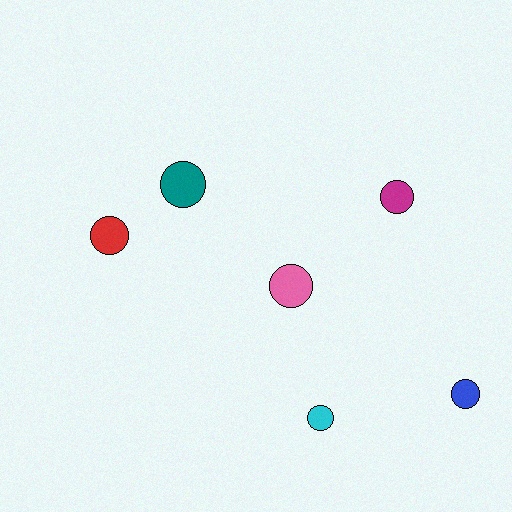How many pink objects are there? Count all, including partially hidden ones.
There is 1 pink object.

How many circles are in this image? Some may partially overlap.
There are 6 circles.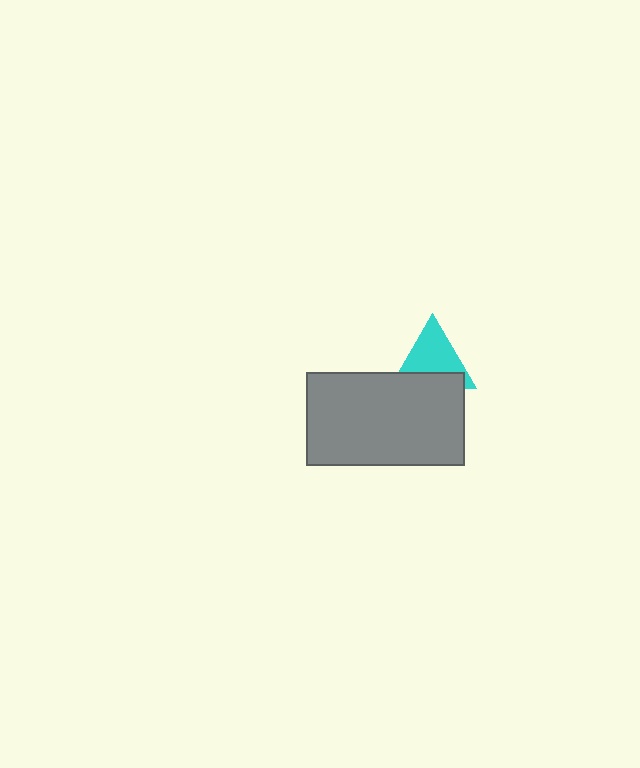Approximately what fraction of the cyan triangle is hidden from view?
Roughly 38% of the cyan triangle is hidden behind the gray rectangle.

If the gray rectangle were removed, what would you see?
You would see the complete cyan triangle.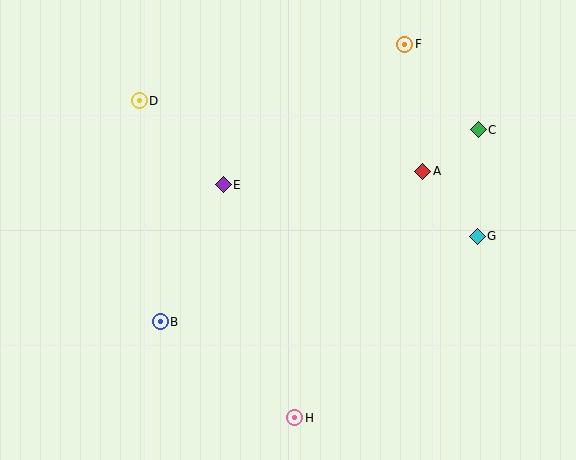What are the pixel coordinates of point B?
Point B is at (160, 322).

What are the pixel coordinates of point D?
Point D is at (139, 101).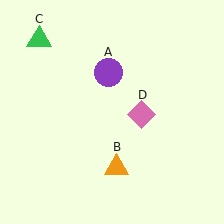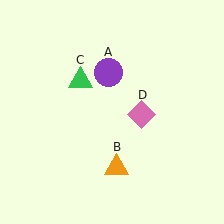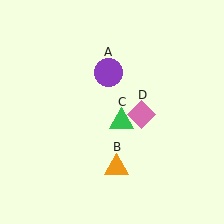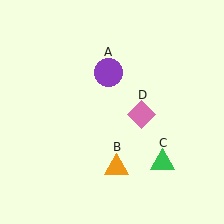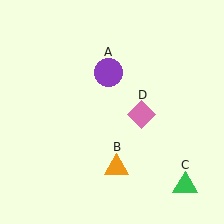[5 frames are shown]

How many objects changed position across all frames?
1 object changed position: green triangle (object C).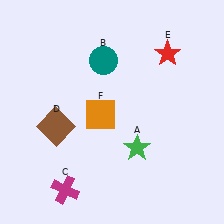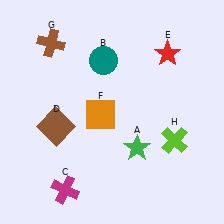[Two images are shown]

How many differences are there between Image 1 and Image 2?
There are 2 differences between the two images.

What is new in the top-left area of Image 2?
A brown cross (G) was added in the top-left area of Image 2.